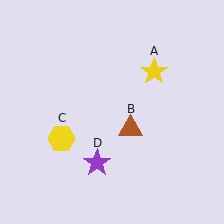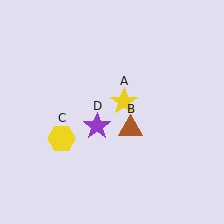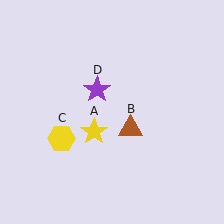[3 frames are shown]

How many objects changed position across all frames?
2 objects changed position: yellow star (object A), purple star (object D).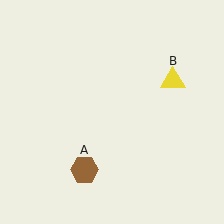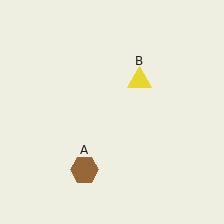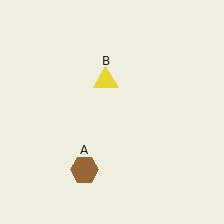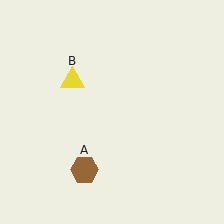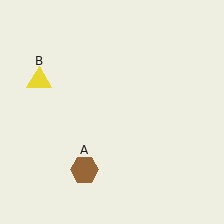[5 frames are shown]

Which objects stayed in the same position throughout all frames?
Brown hexagon (object A) remained stationary.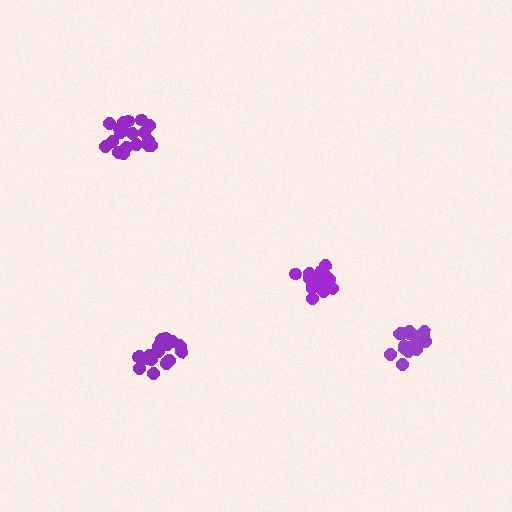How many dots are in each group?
Group 1: 17 dots, Group 2: 16 dots, Group 3: 20 dots, Group 4: 19 dots (72 total).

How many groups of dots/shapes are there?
There are 4 groups.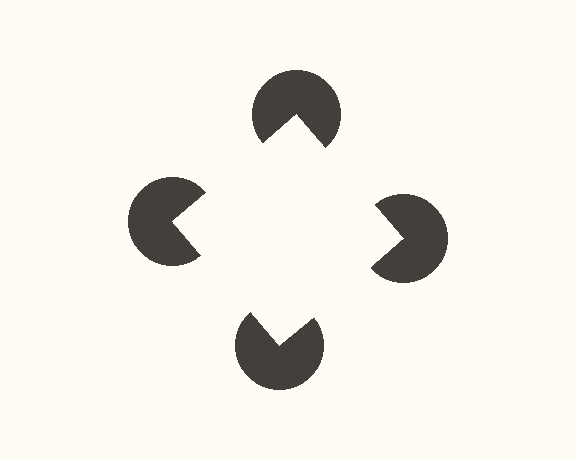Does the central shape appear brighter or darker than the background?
It typically appears slightly brighter than the background, even though no actual brightness change is drawn.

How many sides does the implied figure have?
4 sides.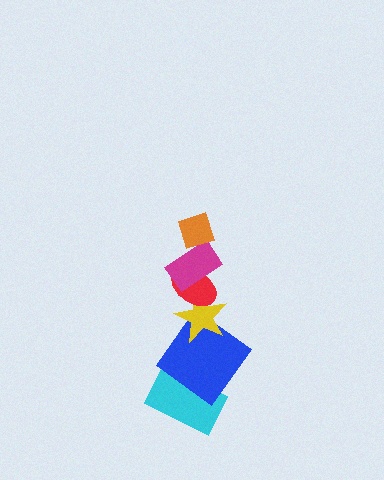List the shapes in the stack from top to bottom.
From top to bottom: the orange diamond, the magenta rectangle, the red ellipse, the yellow star, the blue diamond, the cyan rectangle.